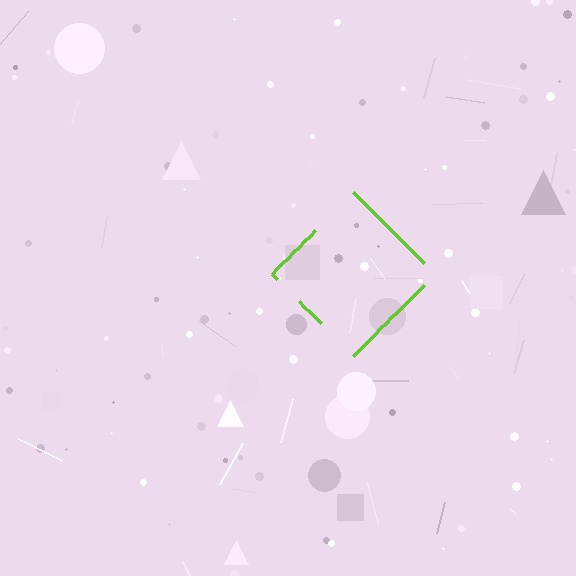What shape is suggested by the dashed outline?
The dashed outline suggests a diamond.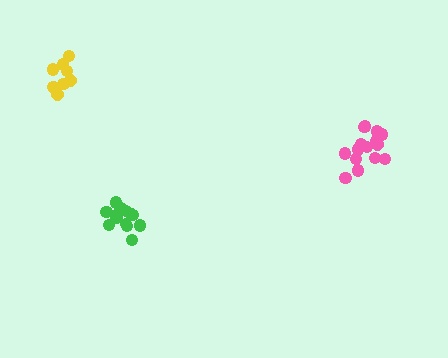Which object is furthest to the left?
The yellow cluster is leftmost.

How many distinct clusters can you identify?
There are 3 distinct clusters.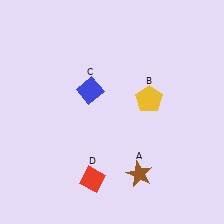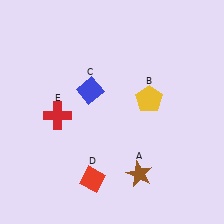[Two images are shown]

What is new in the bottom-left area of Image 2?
A red cross (E) was added in the bottom-left area of Image 2.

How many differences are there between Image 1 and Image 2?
There is 1 difference between the two images.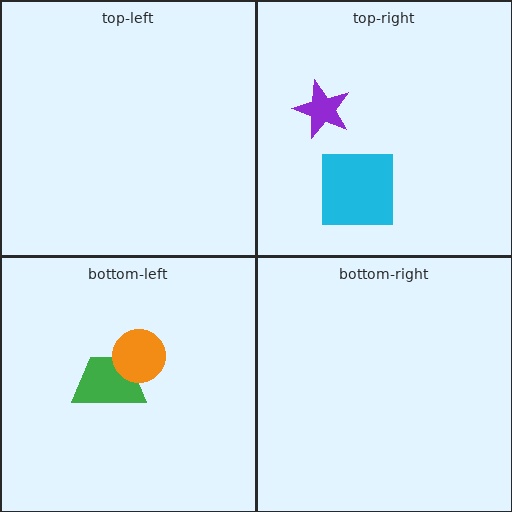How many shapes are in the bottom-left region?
2.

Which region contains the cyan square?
The top-right region.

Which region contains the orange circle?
The bottom-left region.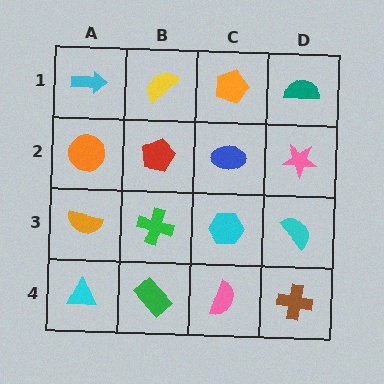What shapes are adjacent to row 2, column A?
A cyan arrow (row 1, column A), an orange semicircle (row 3, column A), a red pentagon (row 2, column B).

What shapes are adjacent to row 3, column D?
A pink star (row 2, column D), a brown cross (row 4, column D), a cyan hexagon (row 3, column C).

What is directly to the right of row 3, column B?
A cyan hexagon.